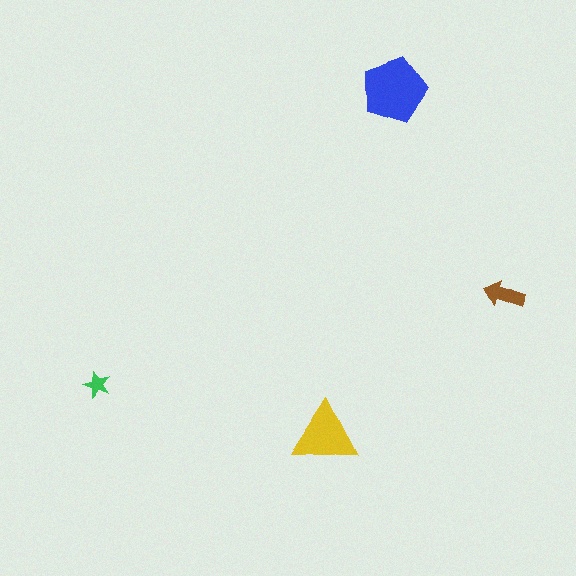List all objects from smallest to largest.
The green star, the brown arrow, the yellow triangle, the blue pentagon.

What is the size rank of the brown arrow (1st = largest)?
3rd.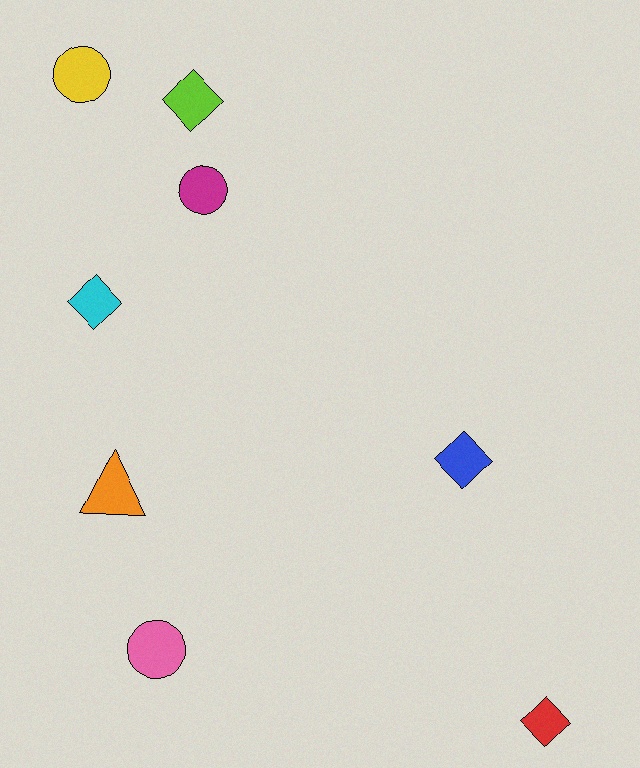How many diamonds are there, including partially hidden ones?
There are 4 diamonds.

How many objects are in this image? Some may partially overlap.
There are 8 objects.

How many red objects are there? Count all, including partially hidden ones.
There is 1 red object.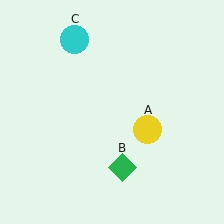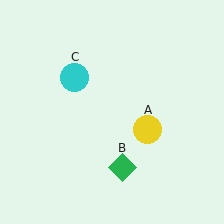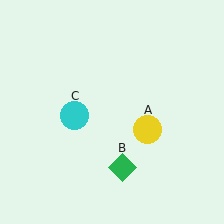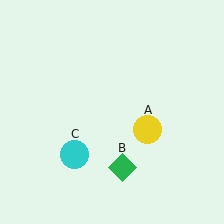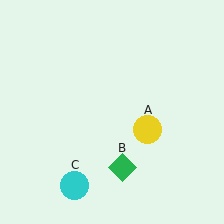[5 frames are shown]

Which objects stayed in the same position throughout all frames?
Yellow circle (object A) and green diamond (object B) remained stationary.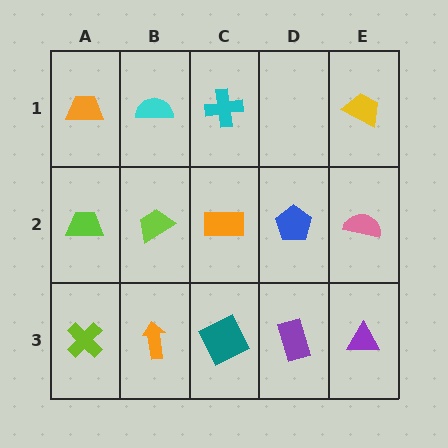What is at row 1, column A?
An orange trapezoid.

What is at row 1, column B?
A cyan semicircle.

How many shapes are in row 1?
4 shapes.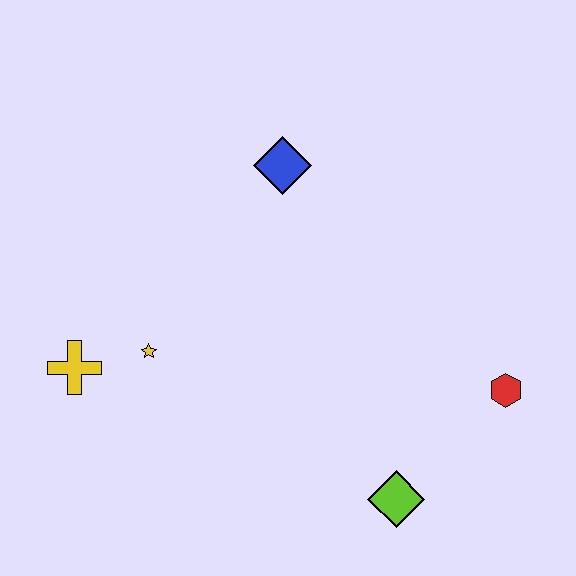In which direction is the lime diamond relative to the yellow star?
The lime diamond is to the right of the yellow star.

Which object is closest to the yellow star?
The yellow cross is closest to the yellow star.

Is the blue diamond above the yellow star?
Yes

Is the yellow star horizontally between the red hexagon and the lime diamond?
No